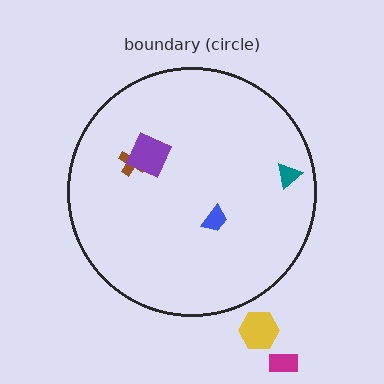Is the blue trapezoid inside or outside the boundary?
Inside.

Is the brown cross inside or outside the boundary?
Inside.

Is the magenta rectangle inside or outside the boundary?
Outside.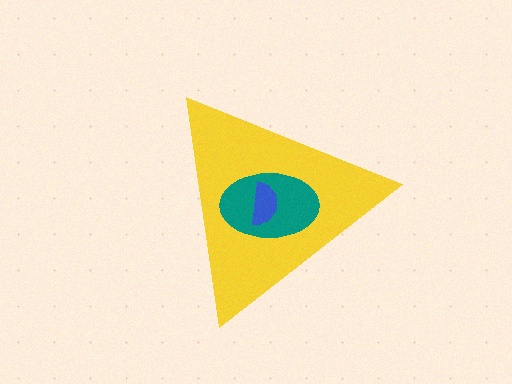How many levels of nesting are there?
3.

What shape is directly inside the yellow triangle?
The teal ellipse.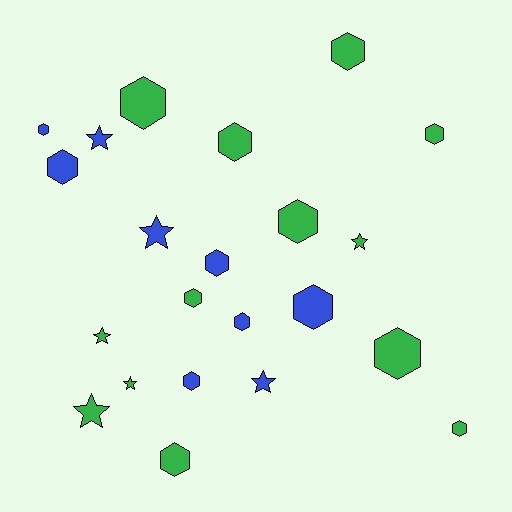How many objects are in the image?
There are 22 objects.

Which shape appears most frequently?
Hexagon, with 15 objects.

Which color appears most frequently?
Green, with 13 objects.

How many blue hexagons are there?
There are 6 blue hexagons.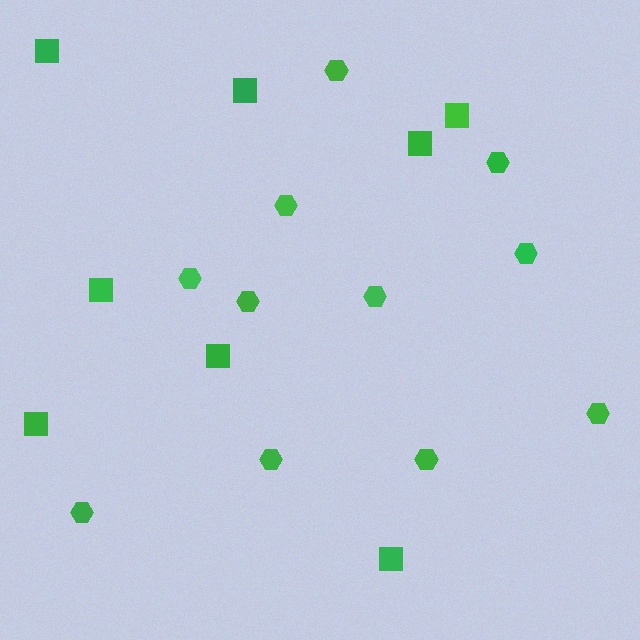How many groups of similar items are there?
There are 2 groups: one group of squares (8) and one group of hexagons (11).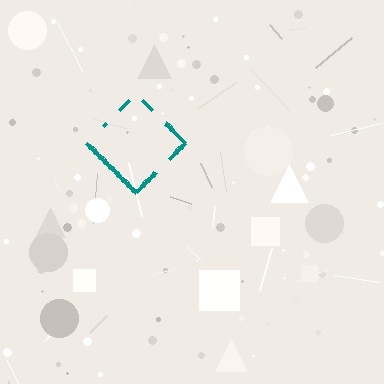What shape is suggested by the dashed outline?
The dashed outline suggests a diamond.